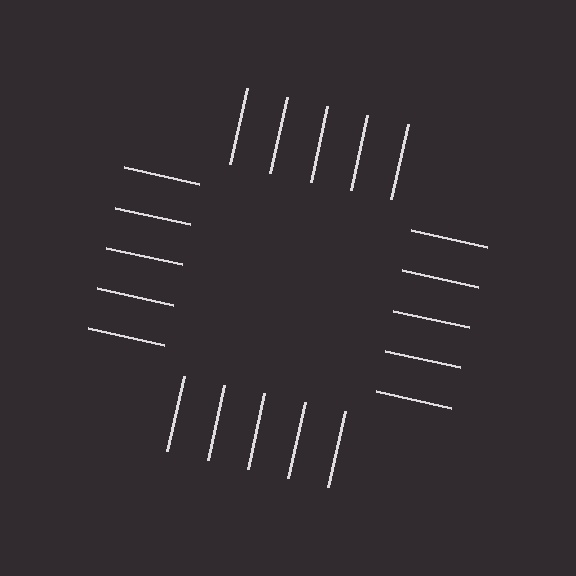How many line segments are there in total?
20 — 5 along each of the 4 edges.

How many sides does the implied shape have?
4 sides — the line-ends trace a square.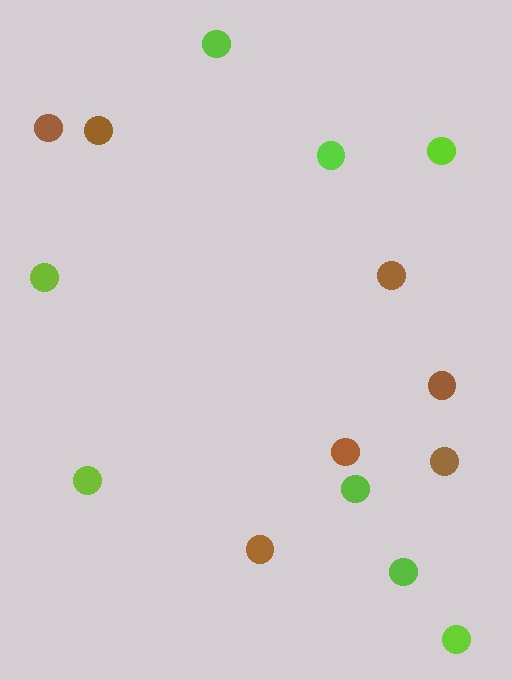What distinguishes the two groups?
There are 2 groups: one group of brown circles (7) and one group of lime circles (8).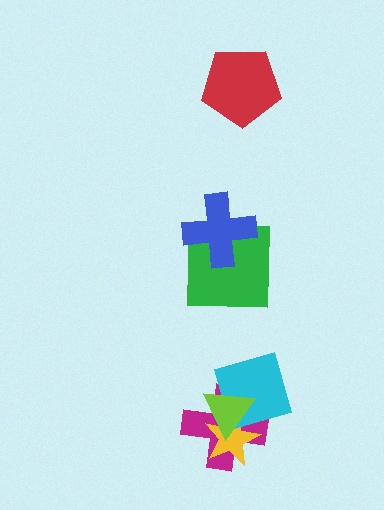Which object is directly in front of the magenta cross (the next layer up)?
The yellow star is directly in front of the magenta cross.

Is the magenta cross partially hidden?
Yes, it is partially covered by another shape.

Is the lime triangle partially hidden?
No, no other shape covers it.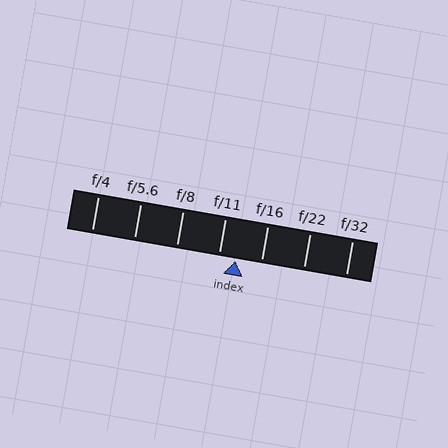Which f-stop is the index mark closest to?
The index mark is closest to f/11.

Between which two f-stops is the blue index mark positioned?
The index mark is between f/11 and f/16.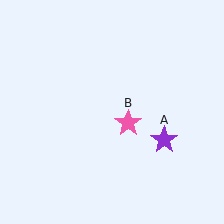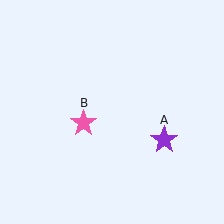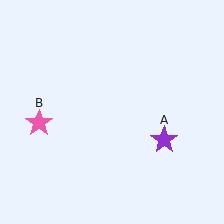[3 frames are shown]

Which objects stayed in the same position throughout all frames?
Purple star (object A) remained stationary.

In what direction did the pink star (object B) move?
The pink star (object B) moved left.